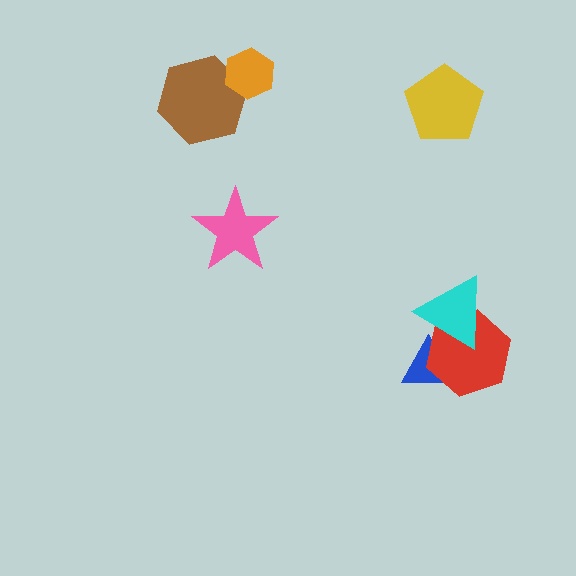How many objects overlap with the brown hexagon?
1 object overlaps with the brown hexagon.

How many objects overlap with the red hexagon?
2 objects overlap with the red hexagon.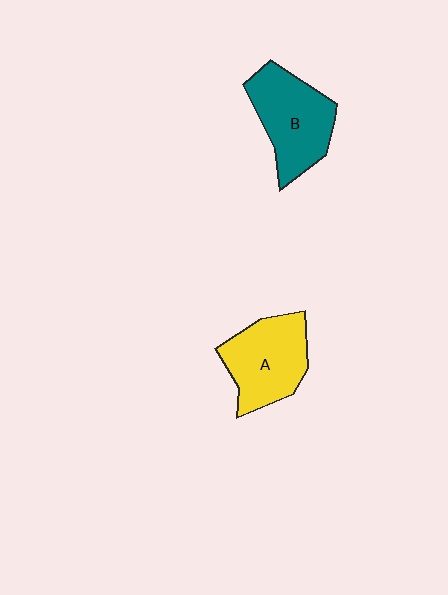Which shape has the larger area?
Shape B (teal).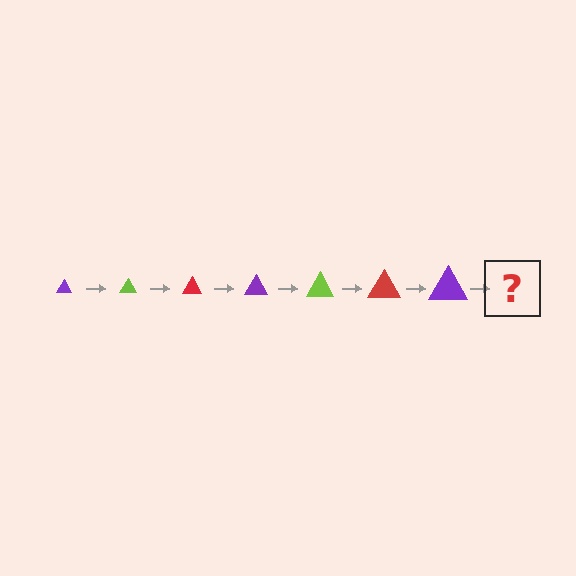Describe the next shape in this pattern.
It should be a lime triangle, larger than the previous one.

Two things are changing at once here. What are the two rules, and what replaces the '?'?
The two rules are that the triangle grows larger each step and the color cycles through purple, lime, and red. The '?' should be a lime triangle, larger than the previous one.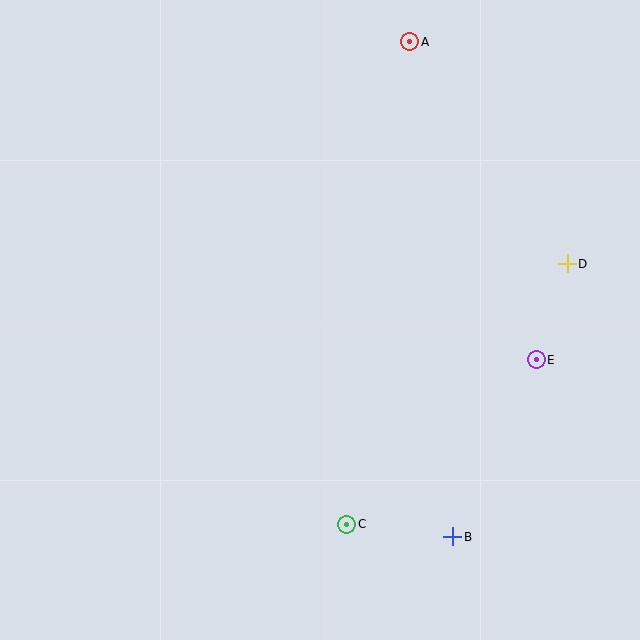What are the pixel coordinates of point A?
Point A is at (410, 42).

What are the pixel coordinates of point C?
Point C is at (347, 524).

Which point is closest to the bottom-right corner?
Point B is closest to the bottom-right corner.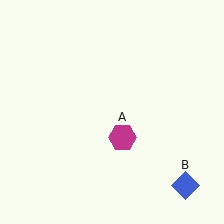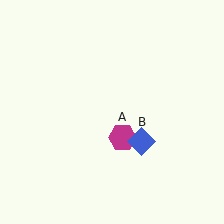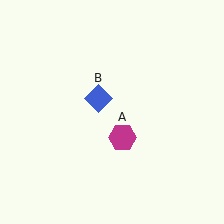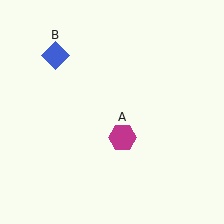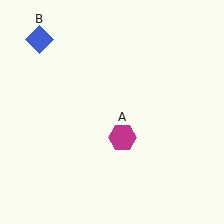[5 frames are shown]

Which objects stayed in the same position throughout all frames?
Magenta hexagon (object A) remained stationary.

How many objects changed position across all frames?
1 object changed position: blue diamond (object B).